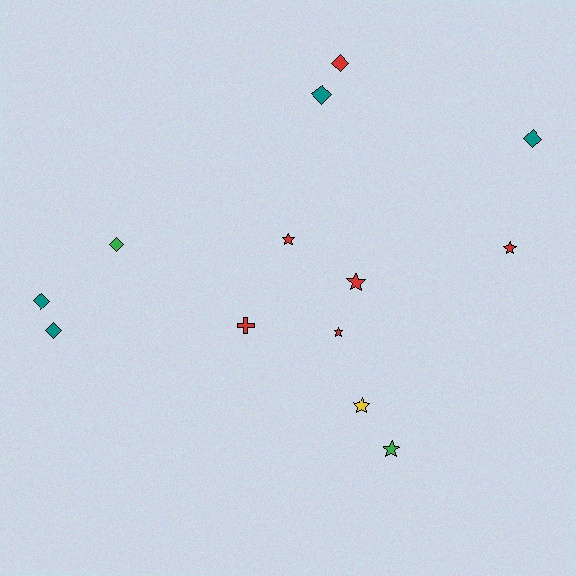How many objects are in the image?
There are 13 objects.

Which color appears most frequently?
Red, with 6 objects.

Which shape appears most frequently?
Diamond, with 6 objects.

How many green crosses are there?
There are no green crosses.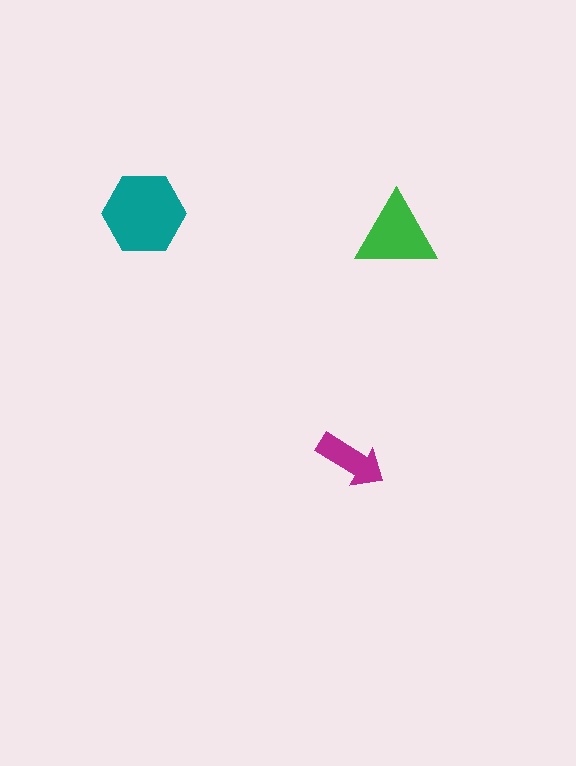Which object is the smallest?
The magenta arrow.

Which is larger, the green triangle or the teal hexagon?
The teal hexagon.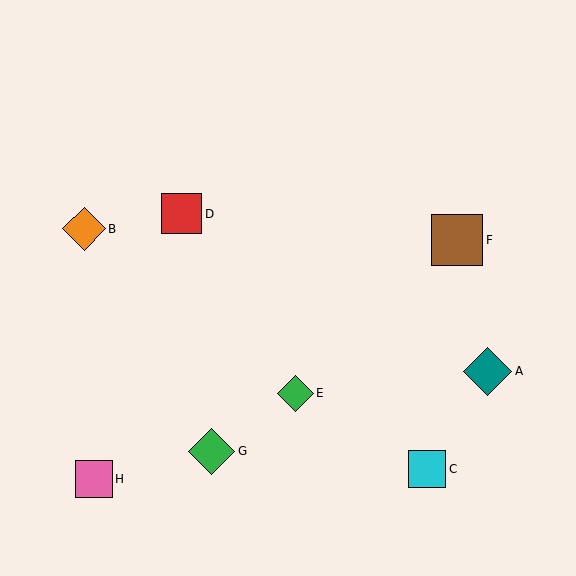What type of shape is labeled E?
Shape E is a green diamond.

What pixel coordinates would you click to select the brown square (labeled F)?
Click at (457, 240) to select the brown square F.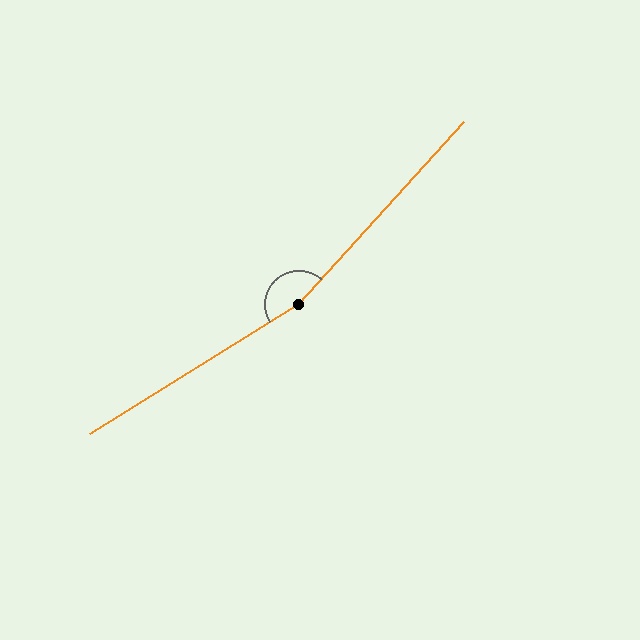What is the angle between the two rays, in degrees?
Approximately 164 degrees.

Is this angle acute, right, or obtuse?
It is obtuse.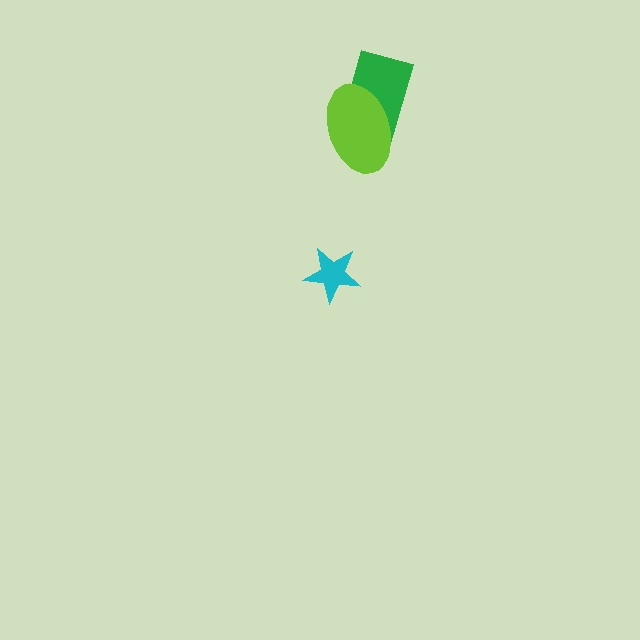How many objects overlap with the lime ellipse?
1 object overlaps with the lime ellipse.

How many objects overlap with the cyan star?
0 objects overlap with the cyan star.